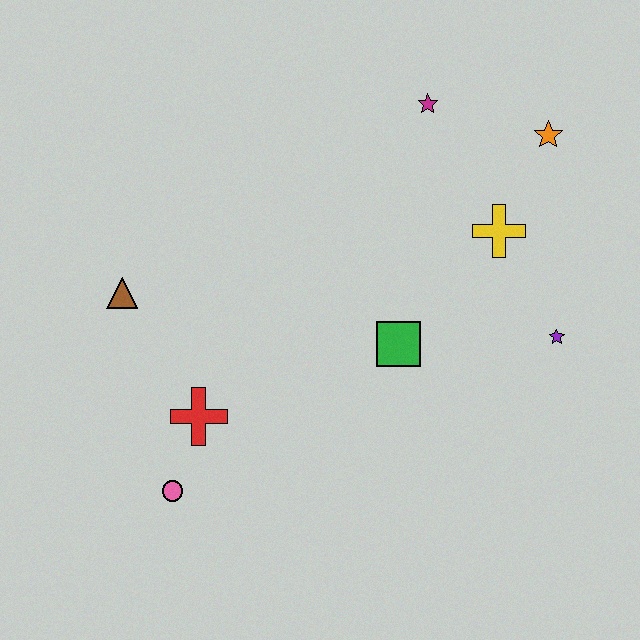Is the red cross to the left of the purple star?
Yes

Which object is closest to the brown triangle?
The red cross is closest to the brown triangle.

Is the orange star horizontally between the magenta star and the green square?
No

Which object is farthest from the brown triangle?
The orange star is farthest from the brown triangle.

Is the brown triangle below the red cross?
No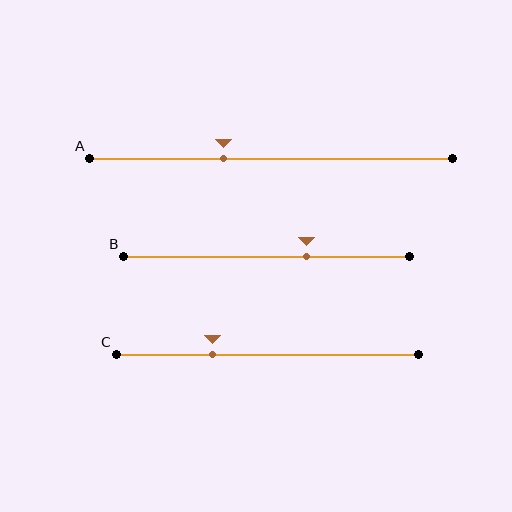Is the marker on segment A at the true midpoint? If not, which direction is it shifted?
No, the marker on segment A is shifted to the left by about 13% of the segment length.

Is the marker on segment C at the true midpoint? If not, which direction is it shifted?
No, the marker on segment C is shifted to the left by about 18% of the segment length.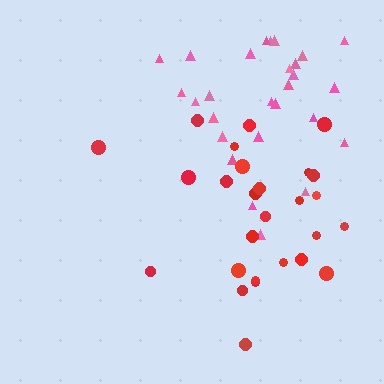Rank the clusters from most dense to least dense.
pink, red.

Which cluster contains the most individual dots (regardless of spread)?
Pink (27).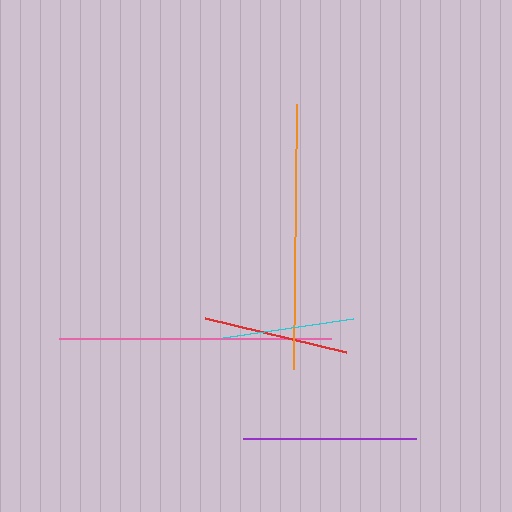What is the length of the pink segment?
The pink segment is approximately 272 pixels long.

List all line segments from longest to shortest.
From longest to shortest: pink, orange, purple, red, cyan.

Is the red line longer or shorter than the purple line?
The purple line is longer than the red line.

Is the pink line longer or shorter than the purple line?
The pink line is longer than the purple line.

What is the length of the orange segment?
The orange segment is approximately 265 pixels long.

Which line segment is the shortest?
The cyan line is the shortest at approximately 131 pixels.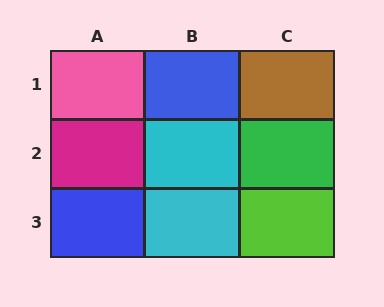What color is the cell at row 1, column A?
Pink.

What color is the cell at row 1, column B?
Blue.